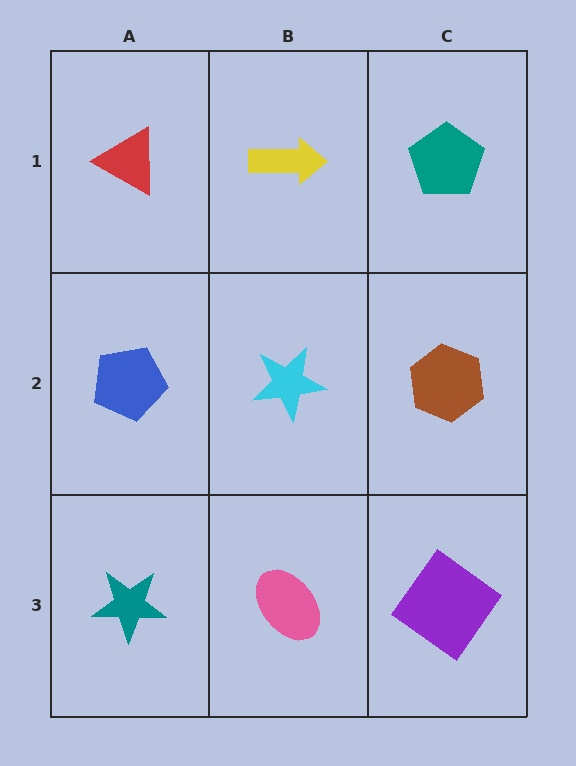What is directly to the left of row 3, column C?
A pink ellipse.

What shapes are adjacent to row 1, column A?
A blue pentagon (row 2, column A), a yellow arrow (row 1, column B).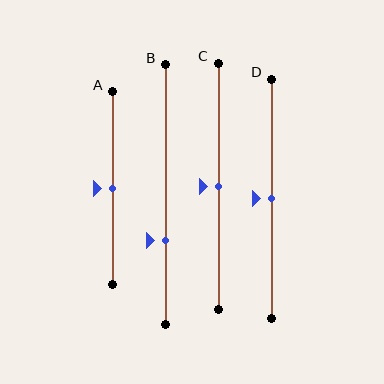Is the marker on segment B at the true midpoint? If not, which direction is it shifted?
No, the marker on segment B is shifted downward by about 18% of the segment length.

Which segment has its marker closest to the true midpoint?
Segment A has its marker closest to the true midpoint.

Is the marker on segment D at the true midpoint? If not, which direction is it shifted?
Yes, the marker on segment D is at the true midpoint.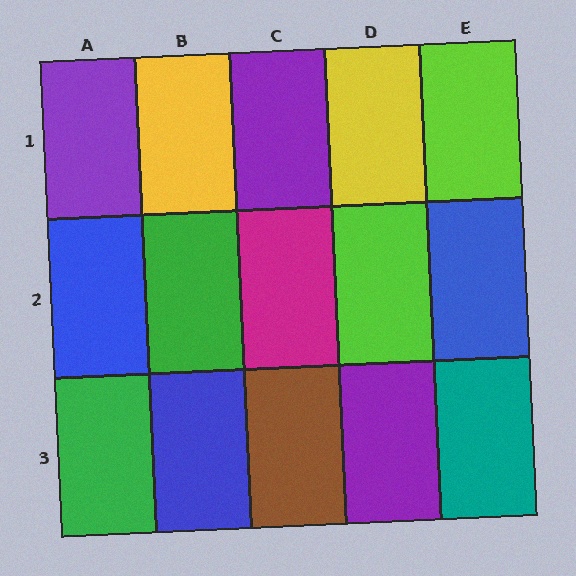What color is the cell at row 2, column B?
Green.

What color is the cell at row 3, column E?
Teal.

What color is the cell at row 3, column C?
Brown.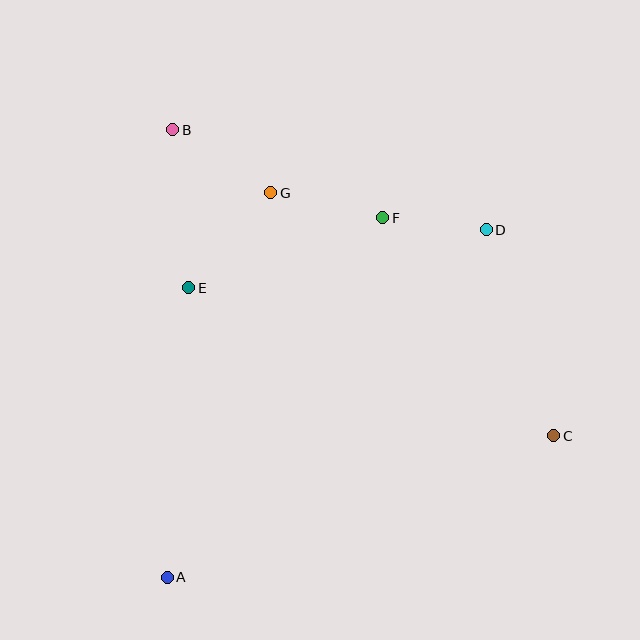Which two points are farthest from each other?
Points B and C are farthest from each other.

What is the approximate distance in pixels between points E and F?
The distance between E and F is approximately 206 pixels.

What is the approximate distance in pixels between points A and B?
The distance between A and B is approximately 448 pixels.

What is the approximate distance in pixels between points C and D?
The distance between C and D is approximately 217 pixels.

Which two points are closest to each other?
Points D and F are closest to each other.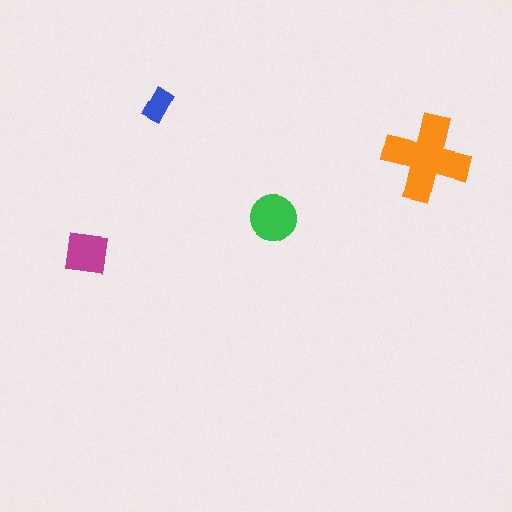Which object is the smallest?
The blue rectangle.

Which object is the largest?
The orange cross.